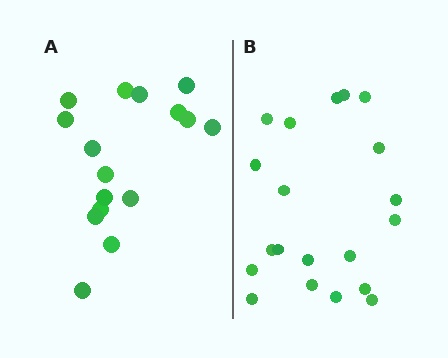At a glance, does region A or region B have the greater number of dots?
Region B (the right region) has more dots.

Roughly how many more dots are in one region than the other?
Region B has about 4 more dots than region A.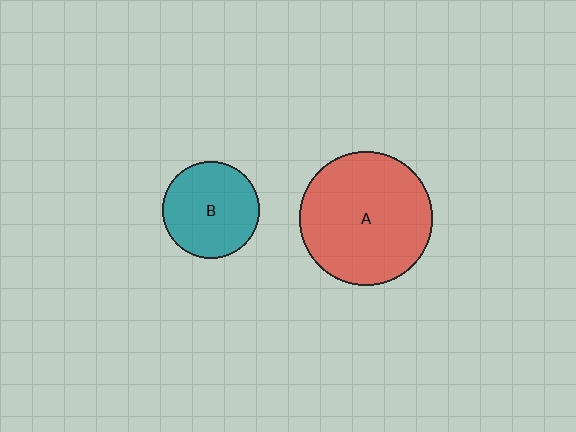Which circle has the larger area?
Circle A (red).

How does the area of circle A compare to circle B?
Approximately 1.9 times.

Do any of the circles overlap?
No, none of the circles overlap.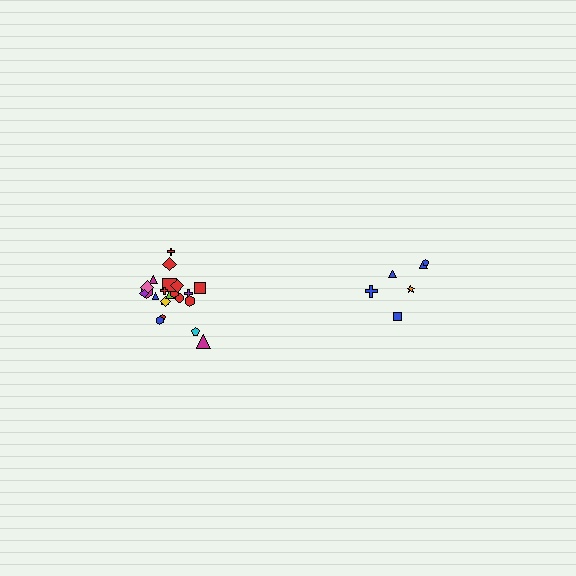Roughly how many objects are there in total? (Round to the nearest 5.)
Roughly 30 objects in total.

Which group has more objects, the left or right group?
The left group.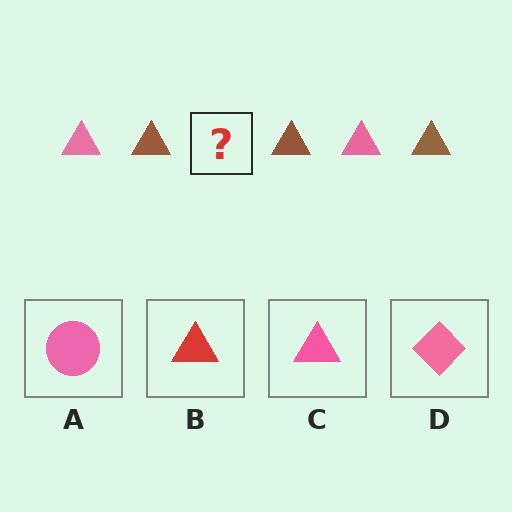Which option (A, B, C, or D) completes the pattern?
C.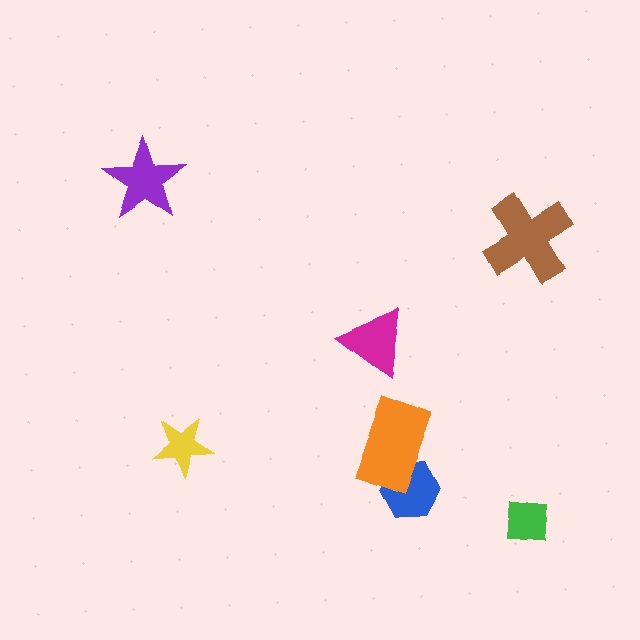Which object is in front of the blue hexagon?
The orange rectangle is in front of the blue hexagon.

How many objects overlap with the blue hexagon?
1 object overlaps with the blue hexagon.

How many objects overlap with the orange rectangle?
1 object overlaps with the orange rectangle.